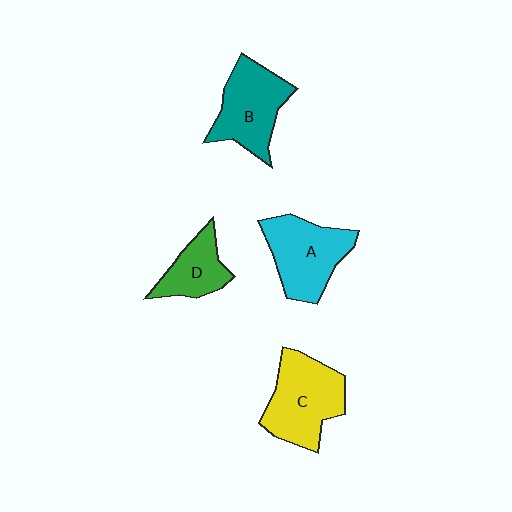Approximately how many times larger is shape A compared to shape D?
Approximately 1.6 times.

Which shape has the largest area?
Shape C (yellow).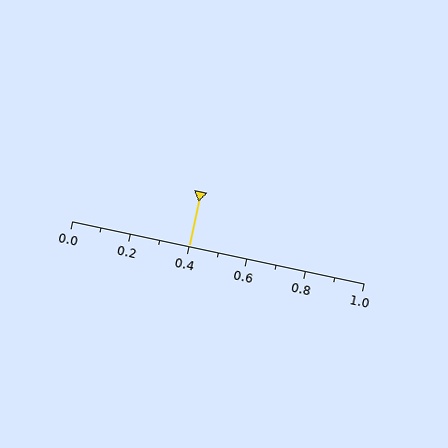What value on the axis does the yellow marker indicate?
The marker indicates approximately 0.4.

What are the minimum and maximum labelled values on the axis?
The axis runs from 0.0 to 1.0.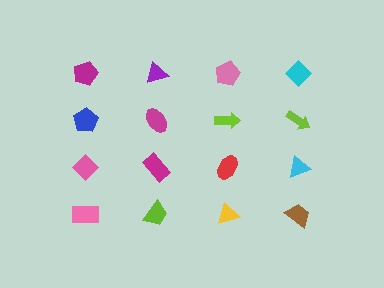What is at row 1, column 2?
A purple triangle.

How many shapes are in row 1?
4 shapes.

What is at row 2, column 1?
A blue pentagon.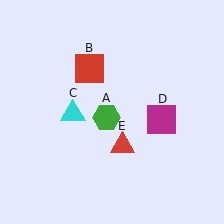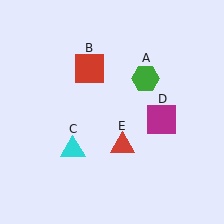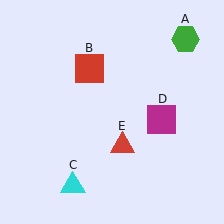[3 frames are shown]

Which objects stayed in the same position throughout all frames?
Red square (object B) and magenta square (object D) and red triangle (object E) remained stationary.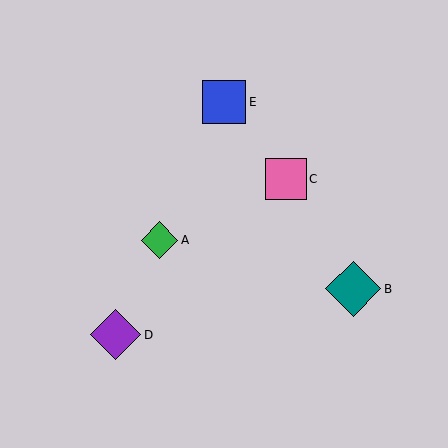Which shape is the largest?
The teal diamond (labeled B) is the largest.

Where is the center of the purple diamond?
The center of the purple diamond is at (116, 335).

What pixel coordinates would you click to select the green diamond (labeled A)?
Click at (160, 240) to select the green diamond A.